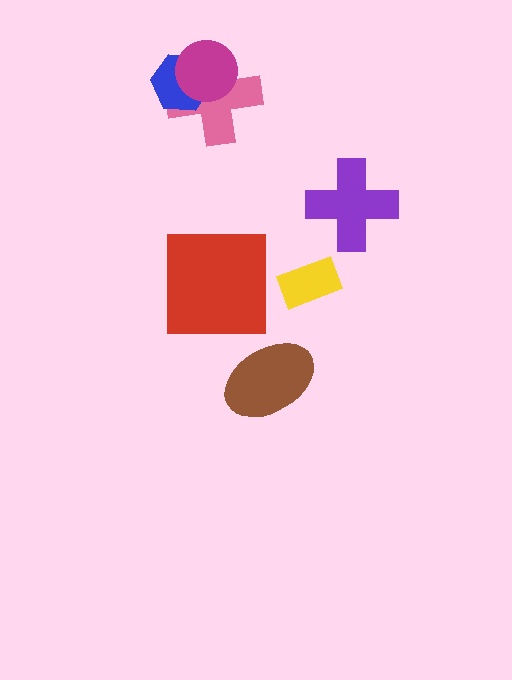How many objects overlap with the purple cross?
0 objects overlap with the purple cross.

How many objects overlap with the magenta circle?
2 objects overlap with the magenta circle.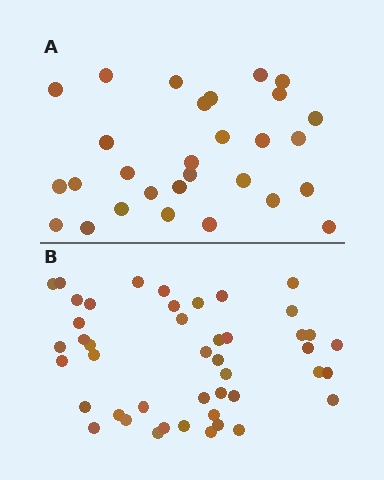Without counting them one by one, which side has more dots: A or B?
Region B (the bottom region) has more dots.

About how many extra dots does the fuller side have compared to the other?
Region B has approximately 15 more dots than region A.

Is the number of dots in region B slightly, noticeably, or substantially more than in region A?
Region B has substantially more. The ratio is roughly 1.6 to 1.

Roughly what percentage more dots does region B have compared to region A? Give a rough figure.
About 55% more.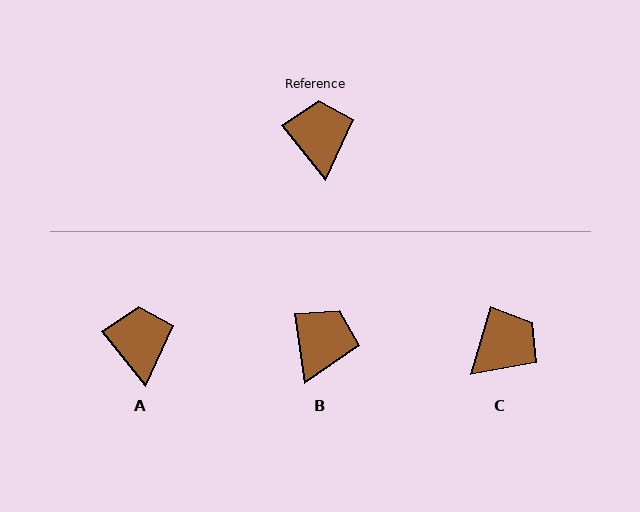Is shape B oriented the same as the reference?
No, it is off by about 30 degrees.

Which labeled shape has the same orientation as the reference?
A.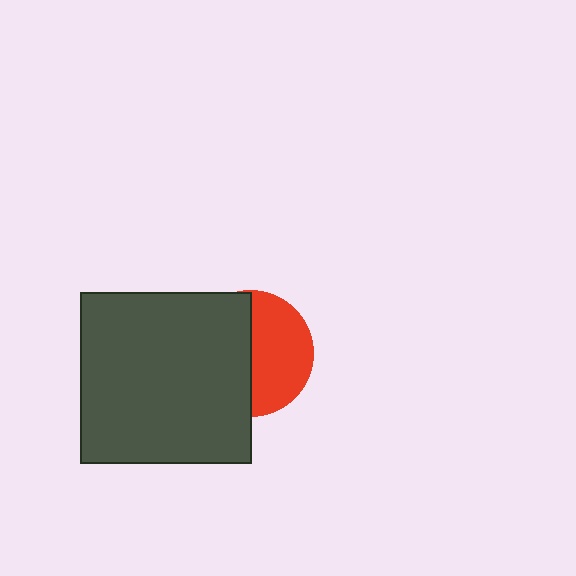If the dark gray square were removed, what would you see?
You would see the complete red circle.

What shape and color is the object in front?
The object in front is a dark gray square.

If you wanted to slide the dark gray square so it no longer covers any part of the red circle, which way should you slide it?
Slide it left — that is the most direct way to separate the two shapes.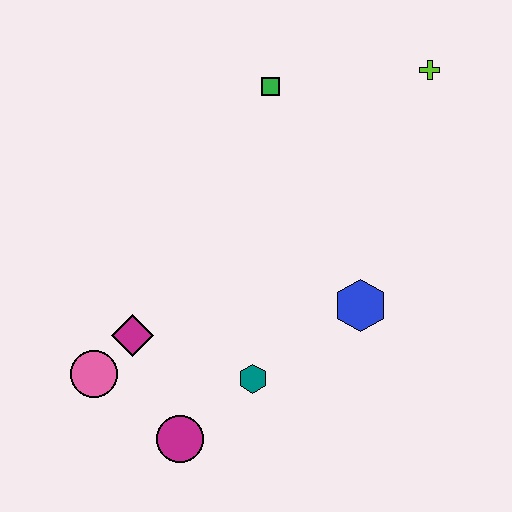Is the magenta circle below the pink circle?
Yes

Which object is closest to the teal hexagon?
The magenta circle is closest to the teal hexagon.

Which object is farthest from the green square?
The magenta circle is farthest from the green square.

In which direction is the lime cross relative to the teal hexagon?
The lime cross is above the teal hexagon.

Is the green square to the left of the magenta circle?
No